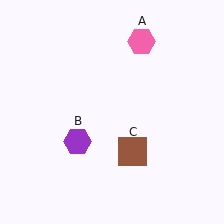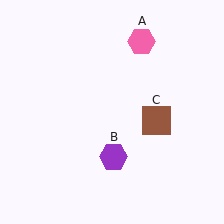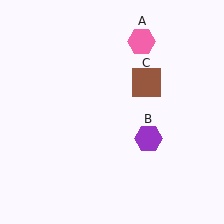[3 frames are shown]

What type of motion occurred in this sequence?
The purple hexagon (object B), brown square (object C) rotated counterclockwise around the center of the scene.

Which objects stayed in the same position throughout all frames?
Pink hexagon (object A) remained stationary.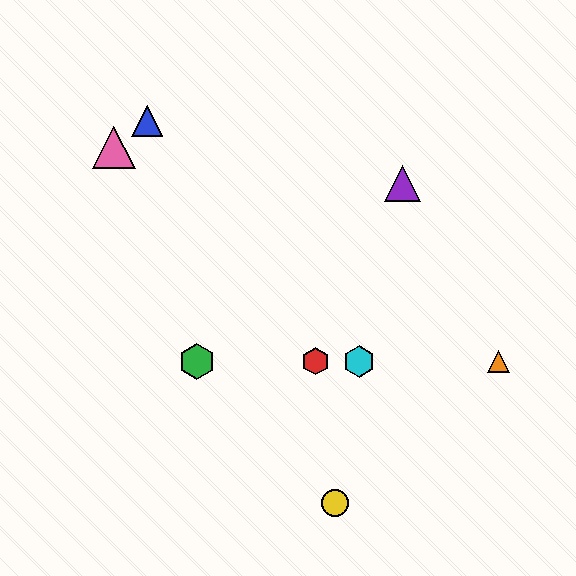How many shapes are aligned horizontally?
4 shapes (the red hexagon, the green hexagon, the orange triangle, the cyan hexagon) are aligned horizontally.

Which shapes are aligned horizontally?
The red hexagon, the green hexagon, the orange triangle, the cyan hexagon are aligned horizontally.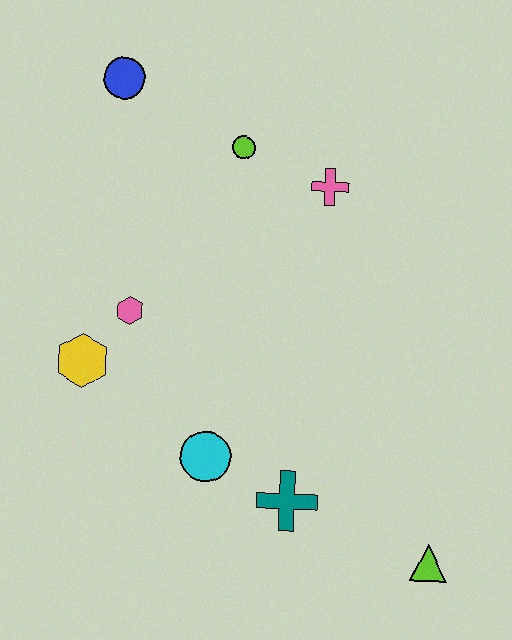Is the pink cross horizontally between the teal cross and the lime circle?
No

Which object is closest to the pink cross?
The lime circle is closest to the pink cross.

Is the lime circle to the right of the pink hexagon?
Yes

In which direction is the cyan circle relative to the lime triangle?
The cyan circle is to the left of the lime triangle.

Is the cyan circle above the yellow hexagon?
No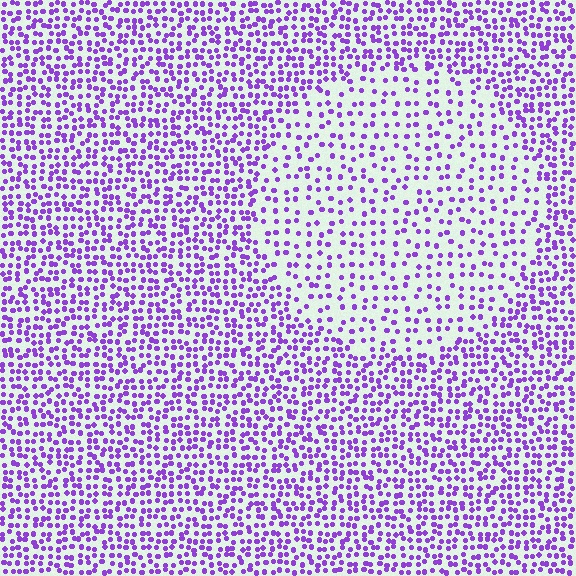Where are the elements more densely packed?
The elements are more densely packed outside the circle boundary.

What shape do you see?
I see a circle.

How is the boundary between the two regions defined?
The boundary is defined by a change in element density (approximately 2.0x ratio). All elements are the same color, size, and shape.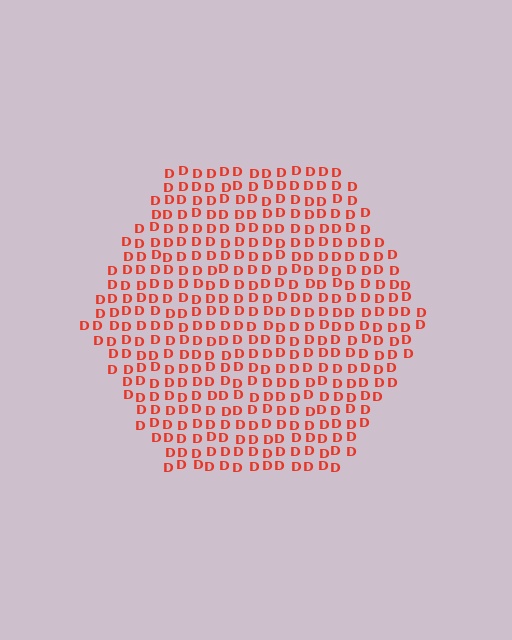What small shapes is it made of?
It is made of small letter D's.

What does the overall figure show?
The overall figure shows a hexagon.